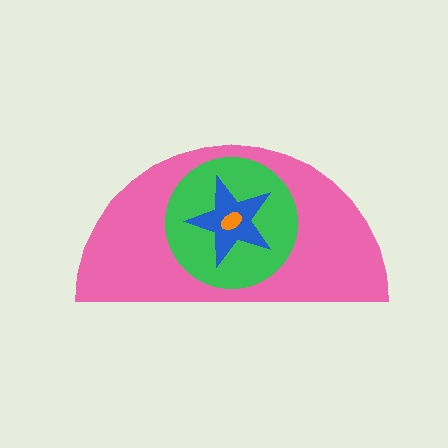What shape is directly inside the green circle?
The blue star.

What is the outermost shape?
The pink semicircle.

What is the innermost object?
The orange ellipse.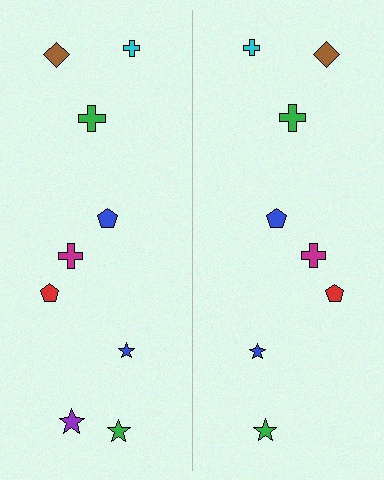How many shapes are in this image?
There are 17 shapes in this image.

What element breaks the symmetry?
A purple star is missing from the right side.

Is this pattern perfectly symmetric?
No, the pattern is not perfectly symmetric. A purple star is missing from the right side.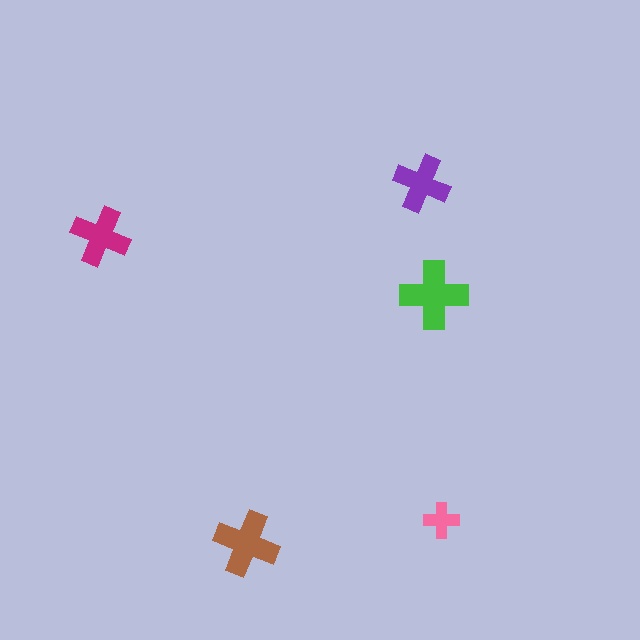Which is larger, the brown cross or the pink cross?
The brown one.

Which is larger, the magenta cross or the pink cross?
The magenta one.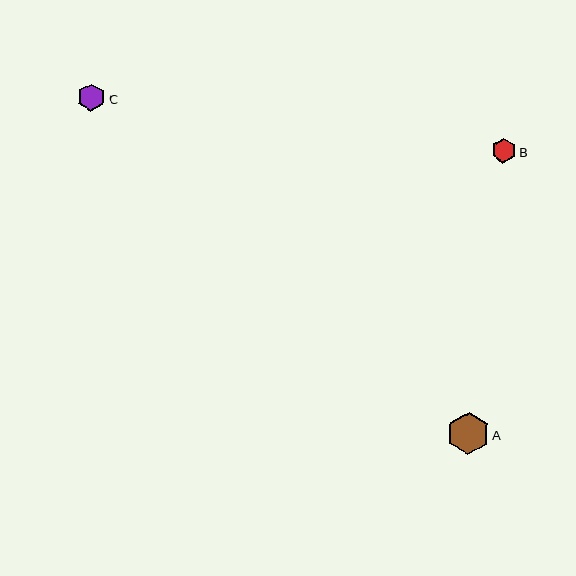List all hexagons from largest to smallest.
From largest to smallest: A, C, B.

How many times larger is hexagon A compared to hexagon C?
Hexagon A is approximately 1.5 times the size of hexagon C.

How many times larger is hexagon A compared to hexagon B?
Hexagon A is approximately 1.7 times the size of hexagon B.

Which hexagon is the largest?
Hexagon A is the largest with a size of approximately 42 pixels.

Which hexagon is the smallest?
Hexagon B is the smallest with a size of approximately 25 pixels.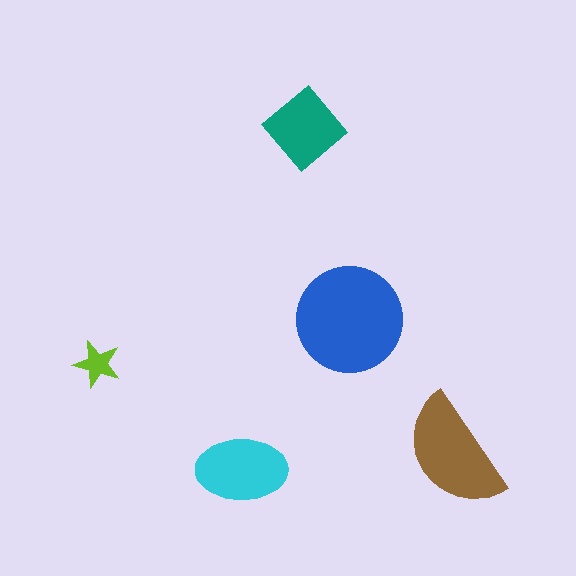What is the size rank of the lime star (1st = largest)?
5th.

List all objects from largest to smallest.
The blue circle, the brown semicircle, the cyan ellipse, the teal diamond, the lime star.